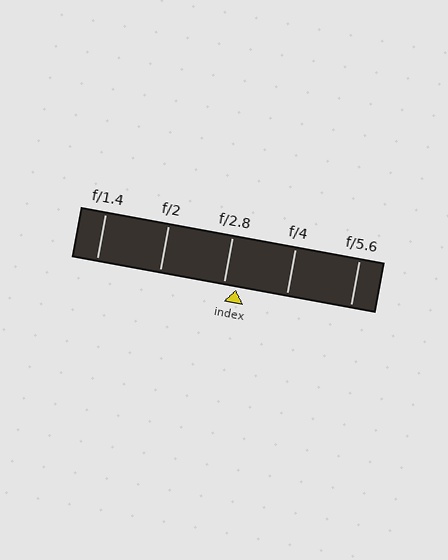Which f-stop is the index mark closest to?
The index mark is closest to f/2.8.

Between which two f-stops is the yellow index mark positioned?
The index mark is between f/2.8 and f/4.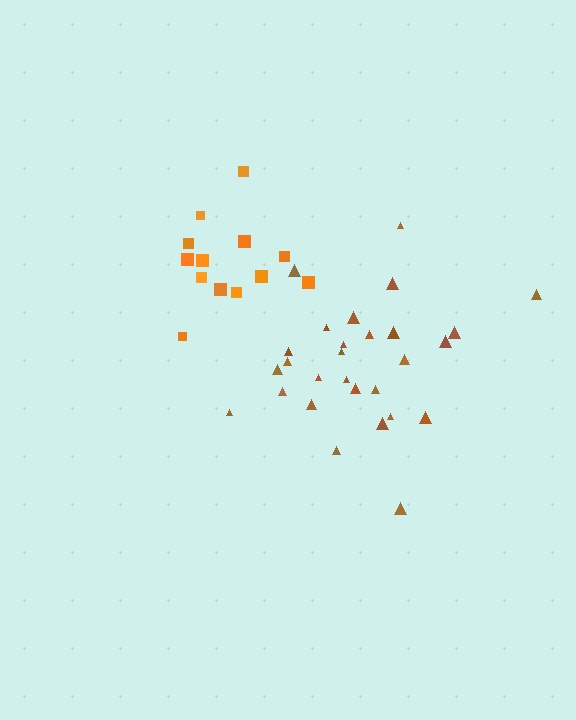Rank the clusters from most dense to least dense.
orange, brown.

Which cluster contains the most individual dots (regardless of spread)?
Brown (28).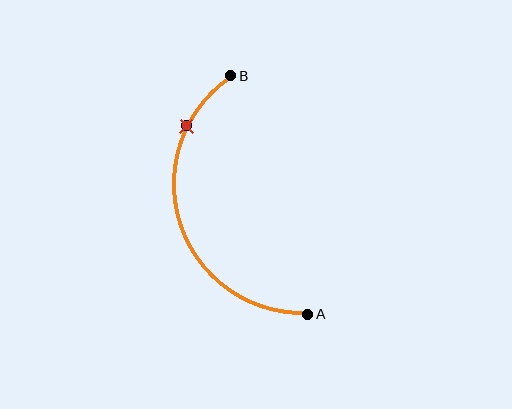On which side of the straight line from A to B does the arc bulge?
The arc bulges to the left of the straight line connecting A and B.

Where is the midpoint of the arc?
The arc midpoint is the point on the curve farthest from the straight line joining A and B. It sits to the left of that line.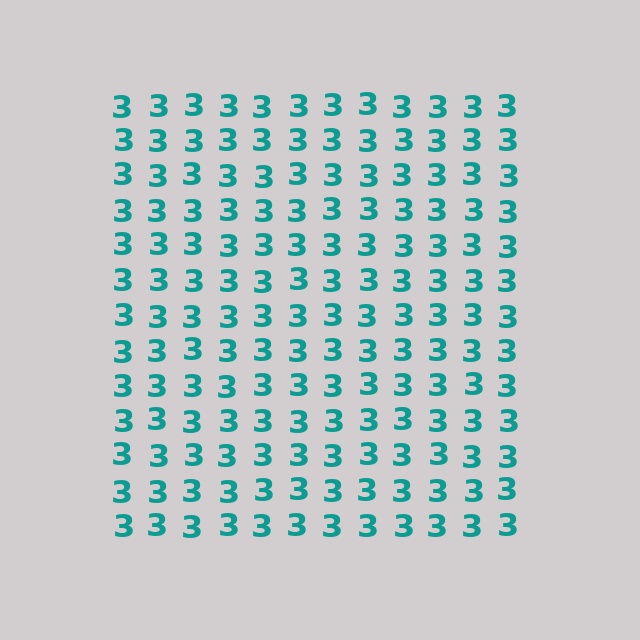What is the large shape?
The large shape is a square.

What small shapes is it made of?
It is made of small digit 3's.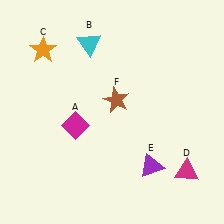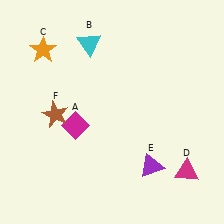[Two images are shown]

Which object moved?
The brown star (F) moved left.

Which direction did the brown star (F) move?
The brown star (F) moved left.